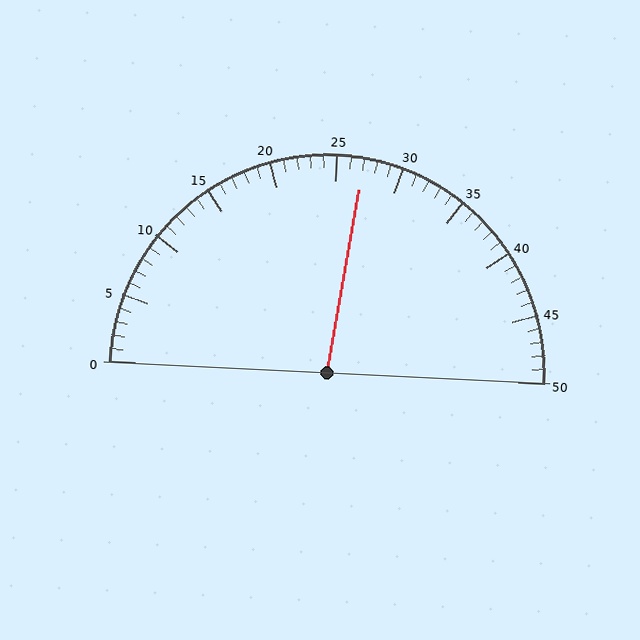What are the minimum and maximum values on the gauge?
The gauge ranges from 0 to 50.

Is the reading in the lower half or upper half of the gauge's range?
The reading is in the upper half of the range (0 to 50).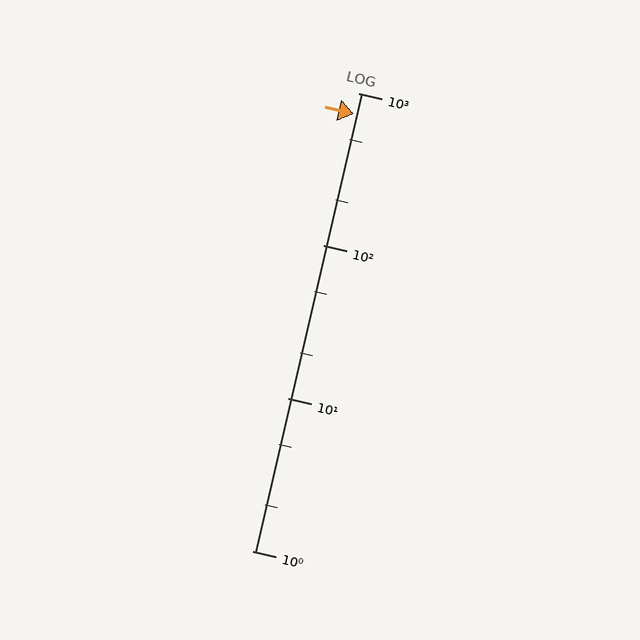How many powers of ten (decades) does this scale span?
The scale spans 3 decades, from 1 to 1000.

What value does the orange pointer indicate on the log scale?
The pointer indicates approximately 730.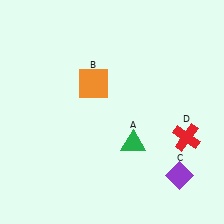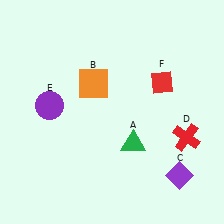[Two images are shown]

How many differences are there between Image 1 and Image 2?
There are 2 differences between the two images.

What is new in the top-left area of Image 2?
A purple circle (E) was added in the top-left area of Image 2.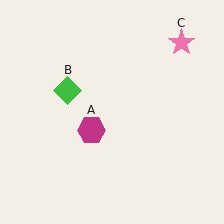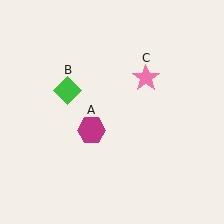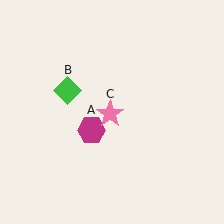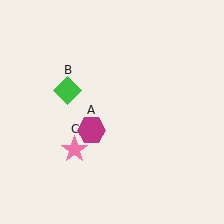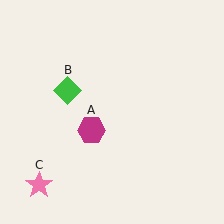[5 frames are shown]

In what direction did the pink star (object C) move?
The pink star (object C) moved down and to the left.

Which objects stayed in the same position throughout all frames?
Magenta hexagon (object A) and green diamond (object B) remained stationary.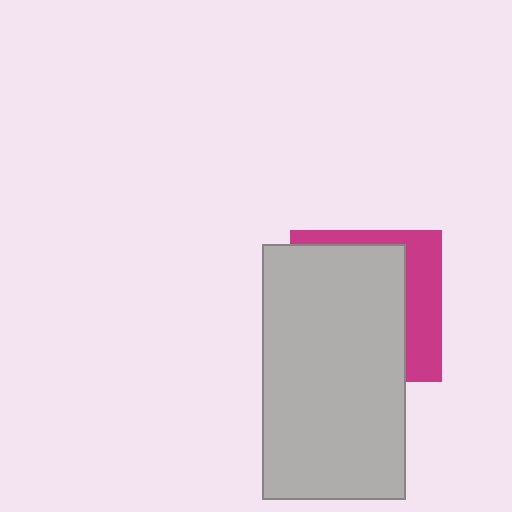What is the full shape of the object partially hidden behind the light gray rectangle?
The partially hidden object is a magenta square.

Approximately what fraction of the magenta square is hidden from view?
Roughly 69% of the magenta square is hidden behind the light gray rectangle.